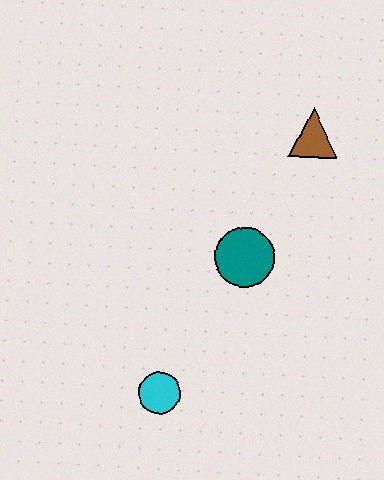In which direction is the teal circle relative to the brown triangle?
The teal circle is below the brown triangle.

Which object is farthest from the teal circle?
The cyan circle is farthest from the teal circle.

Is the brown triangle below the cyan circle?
No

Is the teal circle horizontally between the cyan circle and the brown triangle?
Yes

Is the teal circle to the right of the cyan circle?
Yes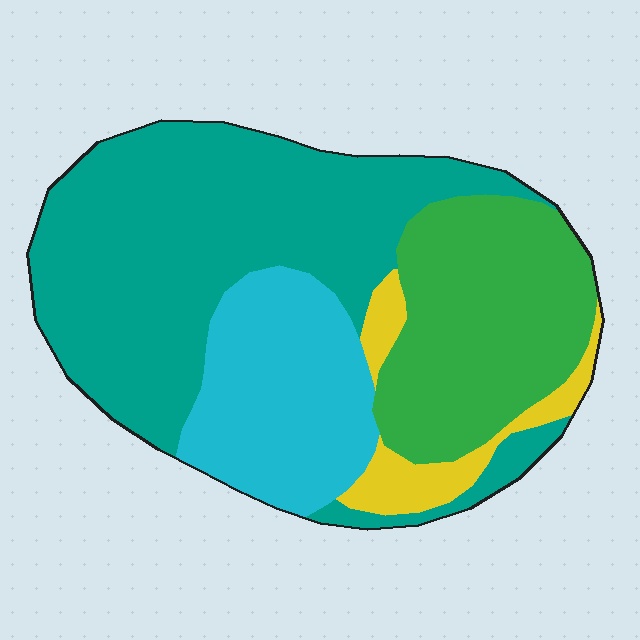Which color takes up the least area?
Yellow, at roughly 5%.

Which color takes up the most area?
Teal, at roughly 50%.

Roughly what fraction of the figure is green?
Green takes up about one quarter (1/4) of the figure.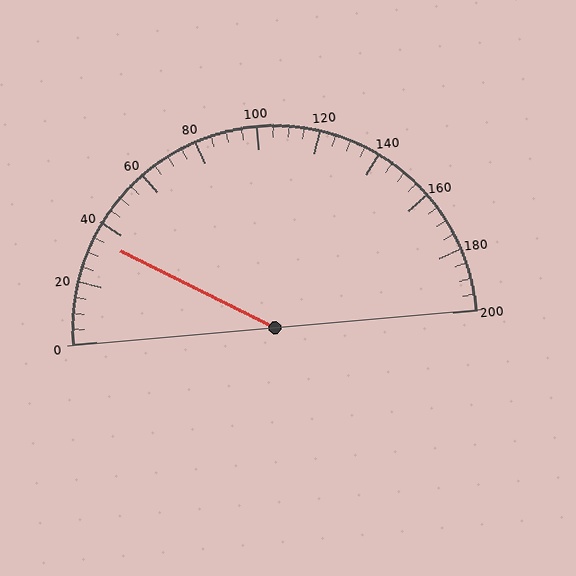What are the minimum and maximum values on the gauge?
The gauge ranges from 0 to 200.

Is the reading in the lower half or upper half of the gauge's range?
The reading is in the lower half of the range (0 to 200).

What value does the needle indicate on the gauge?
The needle indicates approximately 35.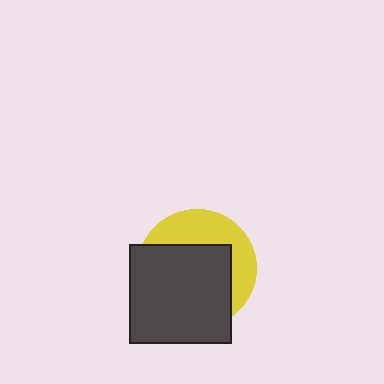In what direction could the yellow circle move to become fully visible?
The yellow circle could move toward the upper-right. That would shift it out from behind the dark gray rectangle entirely.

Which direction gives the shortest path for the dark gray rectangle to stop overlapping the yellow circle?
Moving toward the lower-left gives the shortest separation.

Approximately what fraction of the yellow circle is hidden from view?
Roughly 63% of the yellow circle is hidden behind the dark gray rectangle.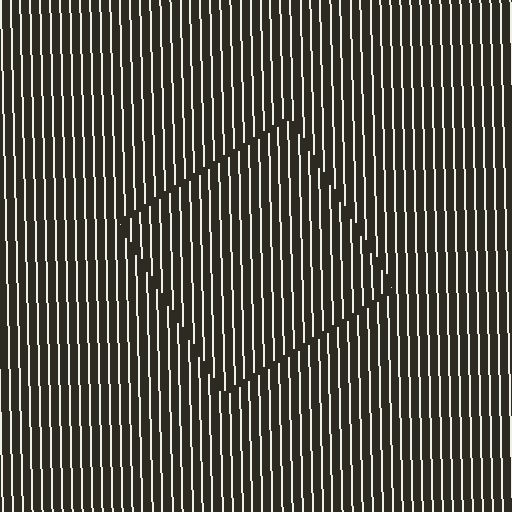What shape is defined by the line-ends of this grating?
An illusory square. The interior of the shape contains the same grating, shifted by half a period — the contour is defined by the phase discontinuity where line-ends from the inner and outer gratings abut.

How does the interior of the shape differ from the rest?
The interior of the shape contains the same grating, shifted by half a period — the contour is defined by the phase discontinuity where line-ends from the inner and outer gratings abut.